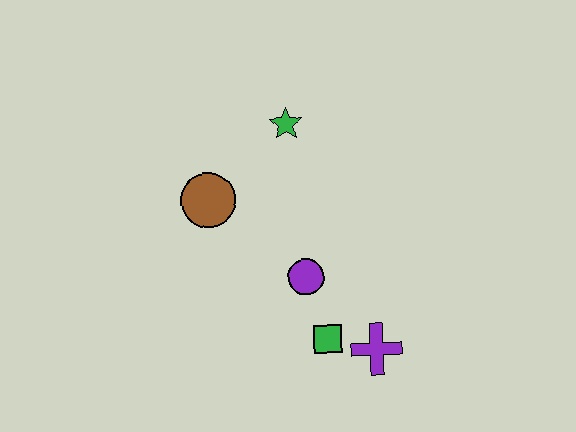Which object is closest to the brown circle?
The green star is closest to the brown circle.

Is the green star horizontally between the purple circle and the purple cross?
No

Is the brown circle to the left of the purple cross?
Yes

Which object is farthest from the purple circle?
The green star is farthest from the purple circle.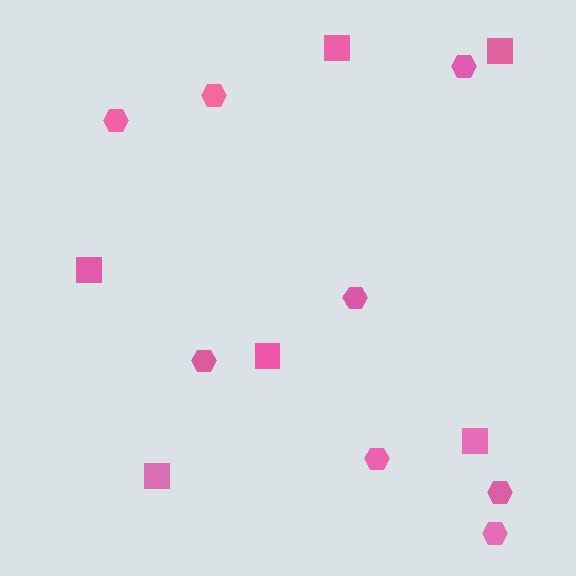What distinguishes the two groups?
There are 2 groups: one group of hexagons (8) and one group of squares (6).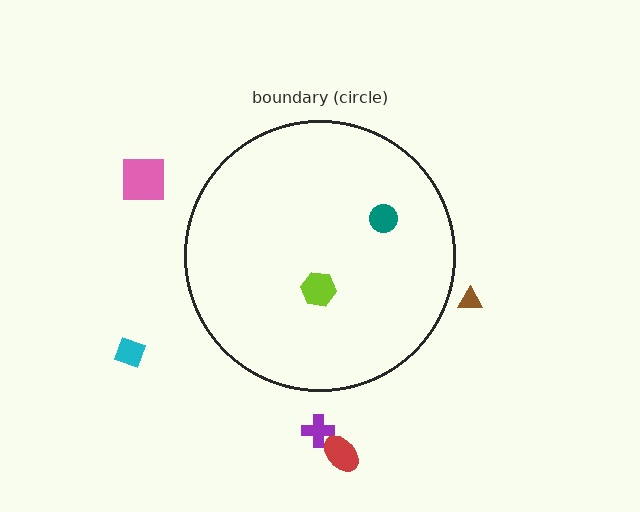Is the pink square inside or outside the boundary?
Outside.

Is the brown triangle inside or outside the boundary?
Outside.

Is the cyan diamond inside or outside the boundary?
Outside.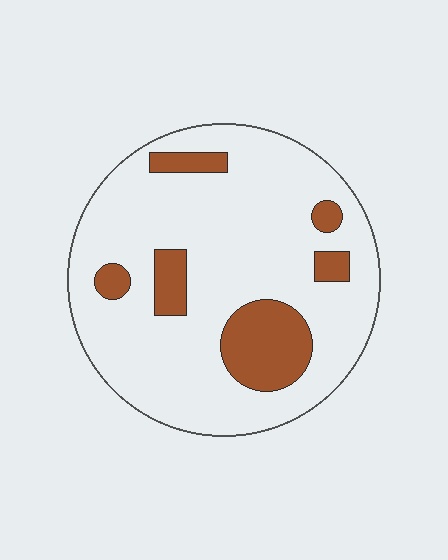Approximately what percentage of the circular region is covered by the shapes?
Approximately 20%.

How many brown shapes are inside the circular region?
6.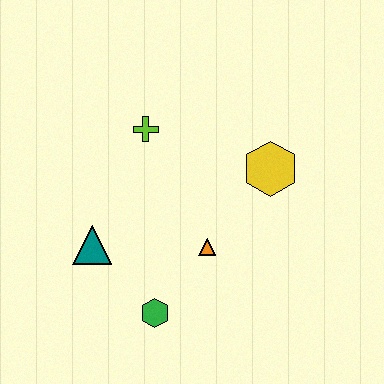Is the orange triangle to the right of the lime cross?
Yes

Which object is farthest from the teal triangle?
The yellow hexagon is farthest from the teal triangle.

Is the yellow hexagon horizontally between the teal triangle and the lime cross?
No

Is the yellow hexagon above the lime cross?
No